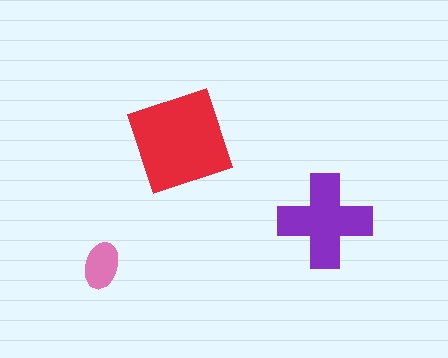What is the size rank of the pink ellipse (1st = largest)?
3rd.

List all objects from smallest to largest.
The pink ellipse, the purple cross, the red diamond.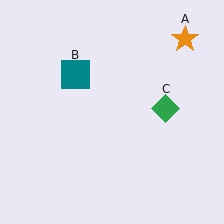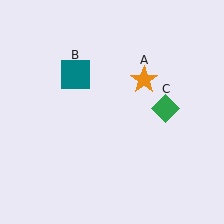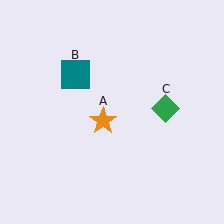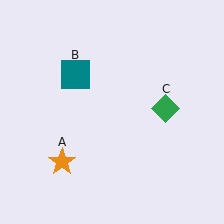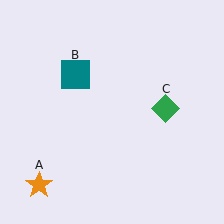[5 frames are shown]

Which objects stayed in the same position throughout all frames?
Teal square (object B) and green diamond (object C) remained stationary.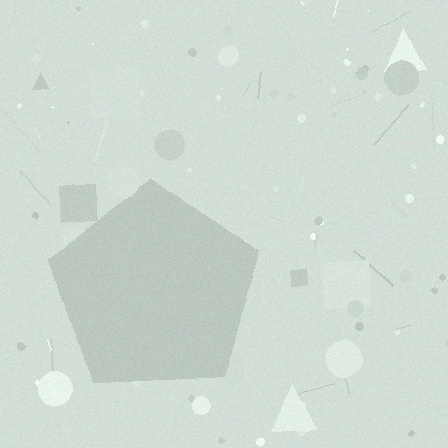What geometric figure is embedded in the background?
A pentagon is embedded in the background.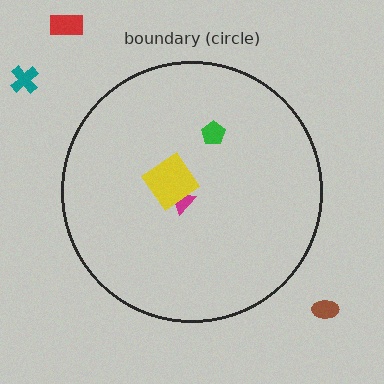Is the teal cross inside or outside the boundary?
Outside.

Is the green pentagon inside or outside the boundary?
Inside.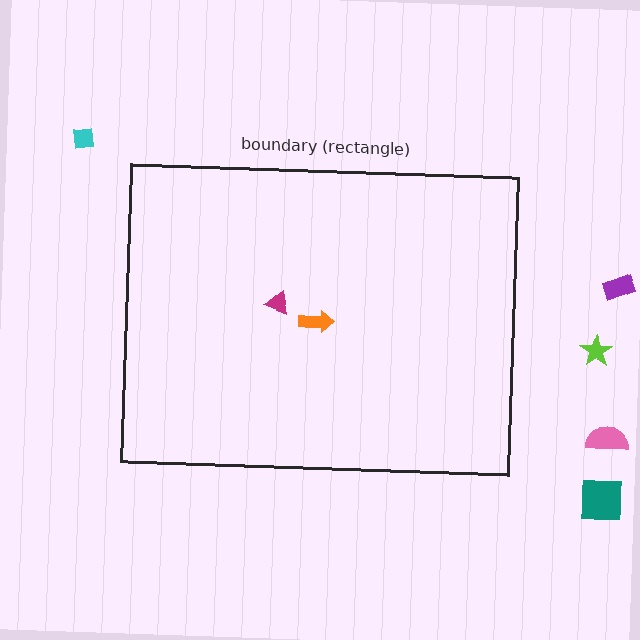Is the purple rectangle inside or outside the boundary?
Outside.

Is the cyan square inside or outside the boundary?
Outside.